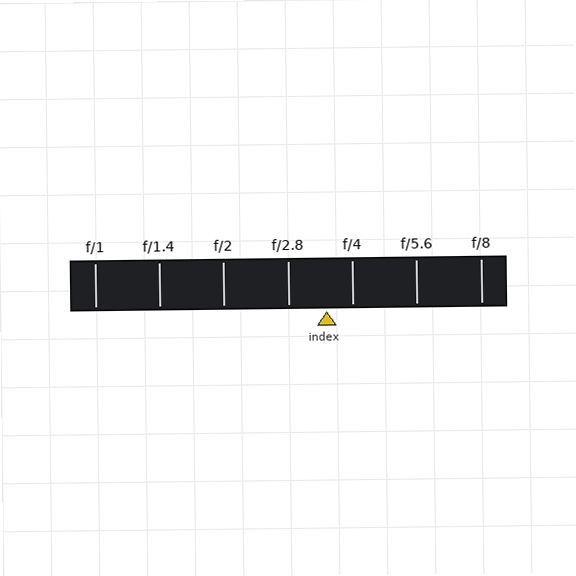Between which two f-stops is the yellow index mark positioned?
The index mark is between f/2.8 and f/4.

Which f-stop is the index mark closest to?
The index mark is closest to f/4.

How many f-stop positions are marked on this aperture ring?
There are 7 f-stop positions marked.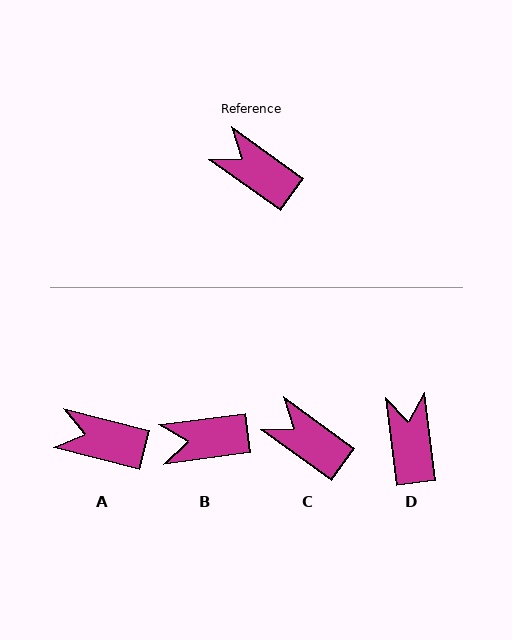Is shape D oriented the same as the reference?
No, it is off by about 47 degrees.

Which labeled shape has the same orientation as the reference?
C.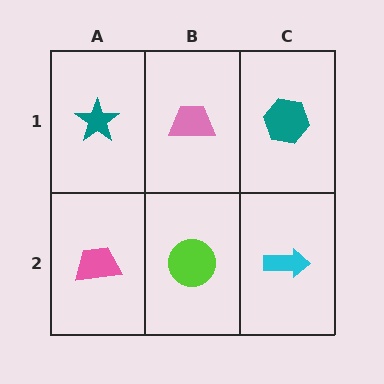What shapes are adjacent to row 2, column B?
A pink trapezoid (row 1, column B), a pink trapezoid (row 2, column A), a cyan arrow (row 2, column C).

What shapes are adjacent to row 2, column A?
A teal star (row 1, column A), a lime circle (row 2, column B).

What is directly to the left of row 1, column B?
A teal star.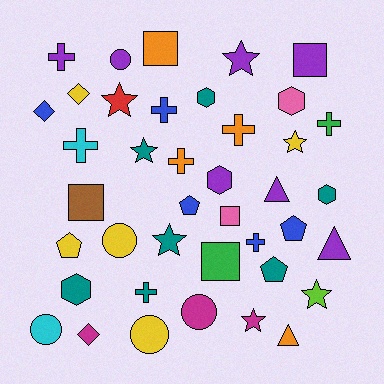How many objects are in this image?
There are 40 objects.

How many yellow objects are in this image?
There are 5 yellow objects.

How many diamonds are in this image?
There are 3 diamonds.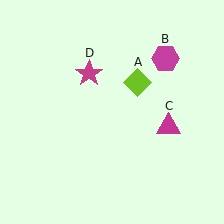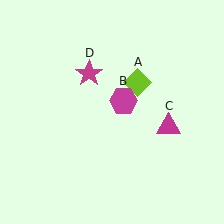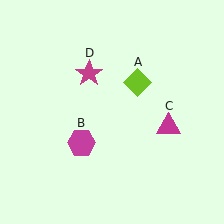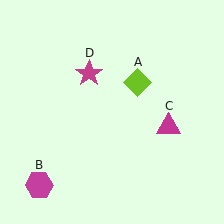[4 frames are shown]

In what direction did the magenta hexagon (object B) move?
The magenta hexagon (object B) moved down and to the left.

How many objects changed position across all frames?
1 object changed position: magenta hexagon (object B).